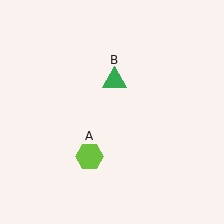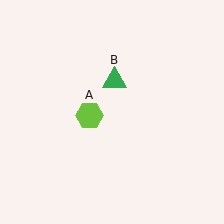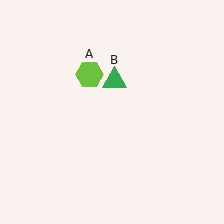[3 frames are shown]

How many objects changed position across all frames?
1 object changed position: lime hexagon (object A).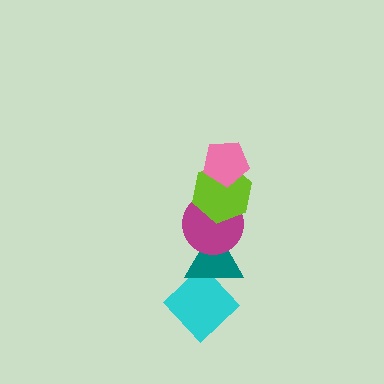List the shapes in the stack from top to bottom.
From top to bottom: the pink pentagon, the lime hexagon, the magenta circle, the teal triangle, the cyan diamond.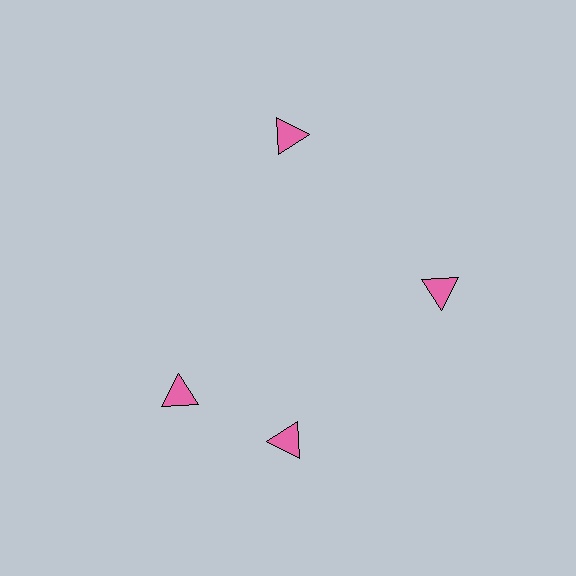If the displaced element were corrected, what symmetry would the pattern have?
It would have 4-fold rotational symmetry — the pattern would map onto itself every 90 degrees.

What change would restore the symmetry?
The symmetry would be restored by rotating it back into even spacing with its neighbors so that all 4 triangles sit at equal angles and equal distance from the center.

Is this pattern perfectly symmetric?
No. The 4 pink triangles are arranged in a ring, but one element near the 9 o'clock position is rotated out of alignment along the ring, breaking the 4-fold rotational symmetry.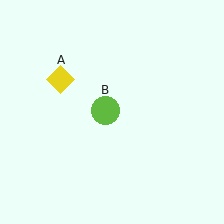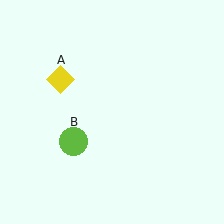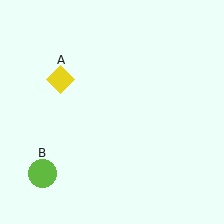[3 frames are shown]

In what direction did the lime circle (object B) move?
The lime circle (object B) moved down and to the left.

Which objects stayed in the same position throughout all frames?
Yellow diamond (object A) remained stationary.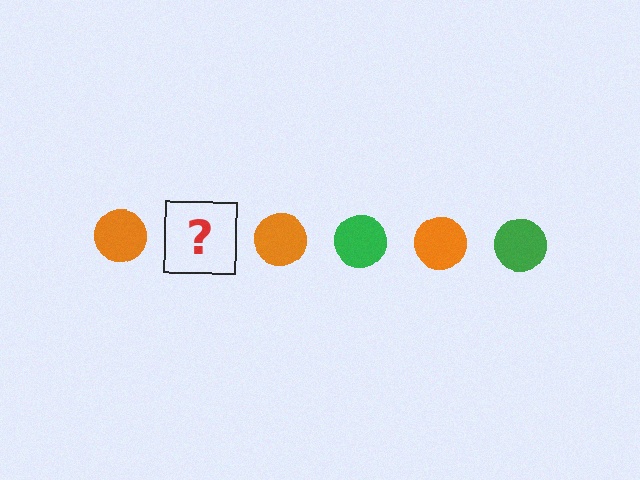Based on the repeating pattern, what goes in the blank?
The blank should be a green circle.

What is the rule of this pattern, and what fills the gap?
The rule is that the pattern cycles through orange, green circles. The gap should be filled with a green circle.